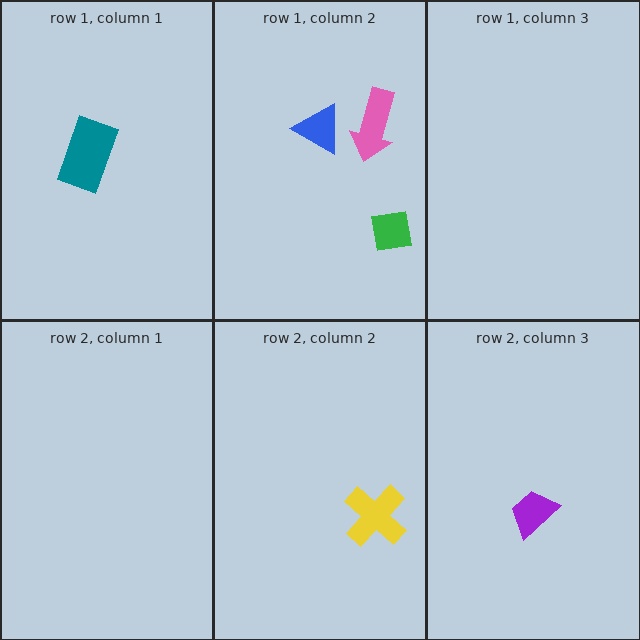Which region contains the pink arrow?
The row 1, column 2 region.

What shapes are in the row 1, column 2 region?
The blue triangle, the pink arrow, the green square.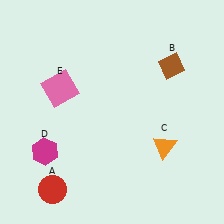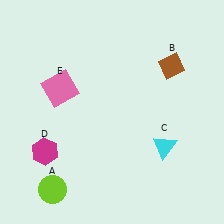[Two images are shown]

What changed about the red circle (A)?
In Image 1, A is red. In Image 2, it changed to lime.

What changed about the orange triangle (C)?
In Image 1, C is orange. In Image 2, it changed to cyan.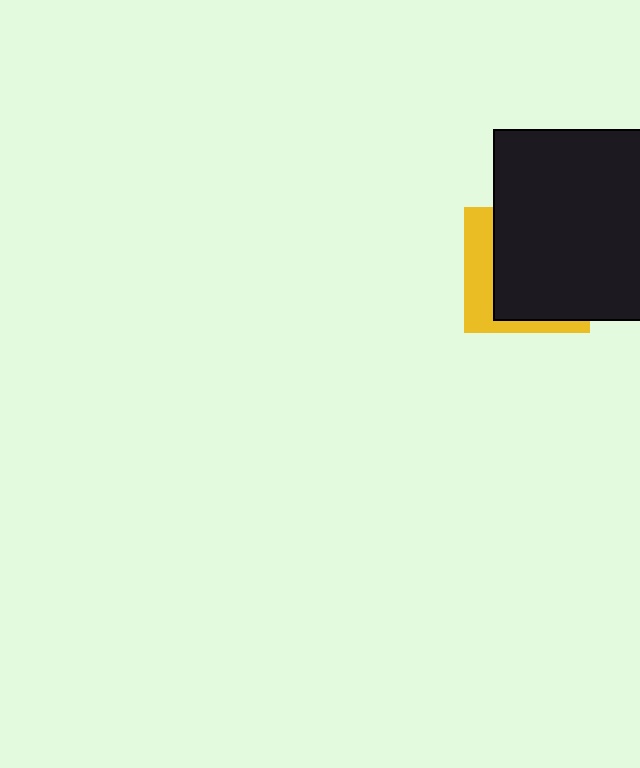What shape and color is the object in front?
The object in front is a black square.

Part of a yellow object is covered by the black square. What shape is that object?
It is a square.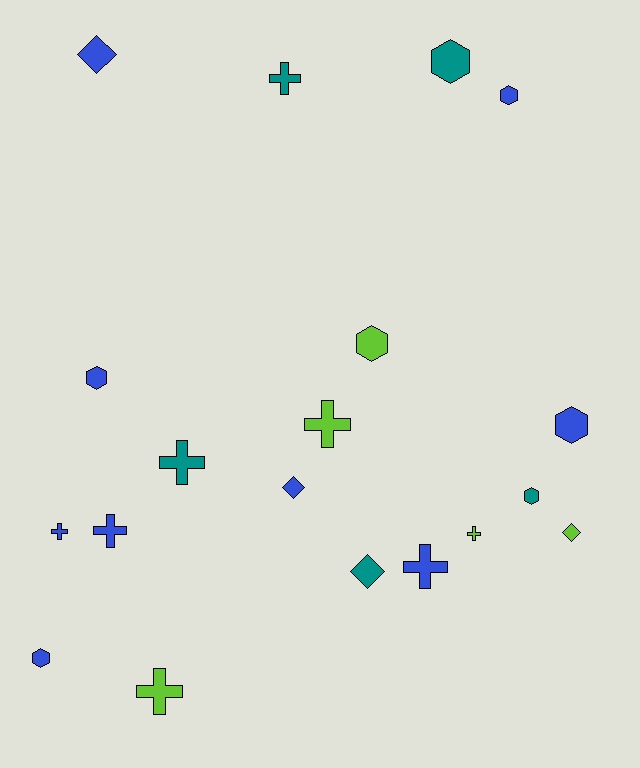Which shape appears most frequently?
Cross, with 8 objects.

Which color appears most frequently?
Blue, with 9 objects.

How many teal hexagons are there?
There are 2 teal hexagons.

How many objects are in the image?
There are 19 objects.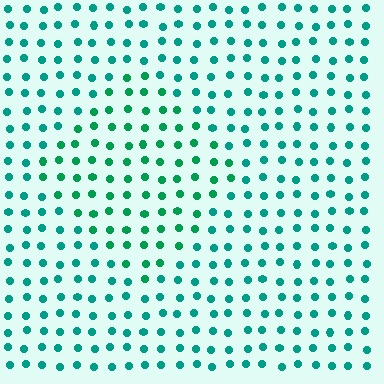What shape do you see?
I see a diamond.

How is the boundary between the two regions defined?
The boundary is defined purely by a slight shift in hue (about 22 degrees). Spacing, size, and orientation are identical on both sides.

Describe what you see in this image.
The image is filled with small teal elements in a uniform arrangement. A diamond-shaped region is visible where the elements are tinted to a slightly different hue, forming a subtle color boundary.